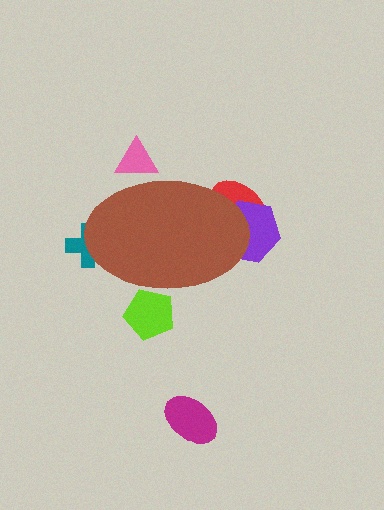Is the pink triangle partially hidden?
Yes, the pink triangle is partially hidden behind the brown ellipse.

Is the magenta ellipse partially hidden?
No, the magenta ellipse is fully visible.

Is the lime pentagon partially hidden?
Yes, the lime pentagon is partially hidden behind the brown ellipse.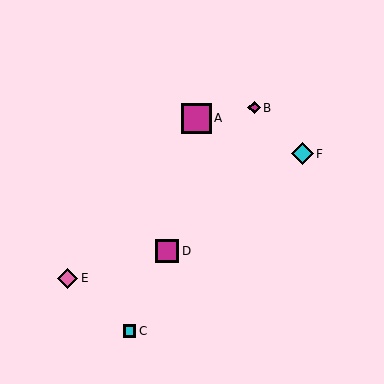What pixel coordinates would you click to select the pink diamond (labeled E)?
Click at (68, 278) to select the pink diamond E.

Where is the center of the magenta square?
The center of the magenta square is at (167, 251).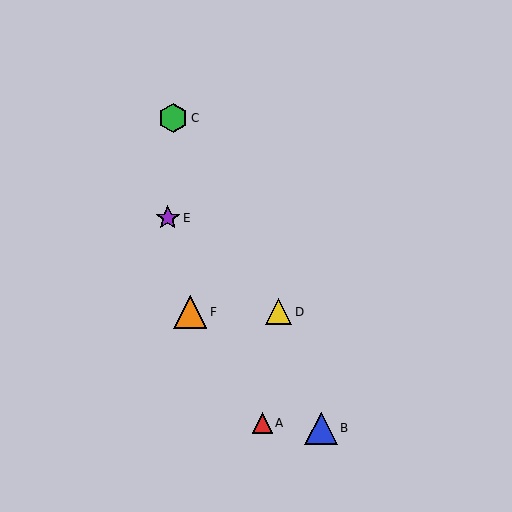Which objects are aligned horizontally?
Objects D, F are aligned horizontally.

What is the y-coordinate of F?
Object F is at y≈312.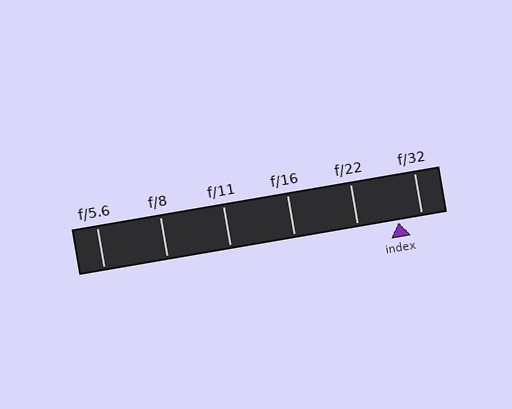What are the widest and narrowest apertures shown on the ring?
The widest aperture shown is f/5.6 and the narrowest is f/32.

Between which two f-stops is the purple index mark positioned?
The index mark is between f/22 and f/32.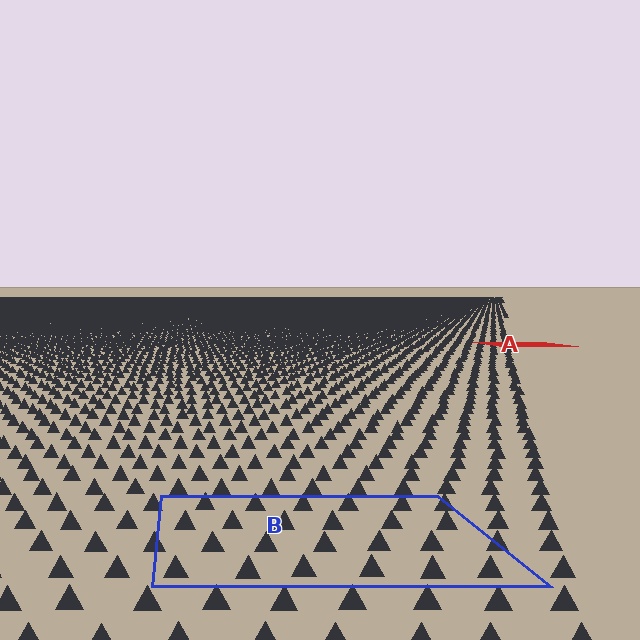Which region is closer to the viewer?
Region B is closer. The texture elements there are larger and more spread out.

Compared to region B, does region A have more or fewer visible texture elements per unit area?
Region A has more texture elements per unit area — they are packed more densely because it is farther away.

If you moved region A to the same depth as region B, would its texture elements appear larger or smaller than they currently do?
They would appear larger. At a closer depth, the same texture elements are projected at a bigger on-screen size.